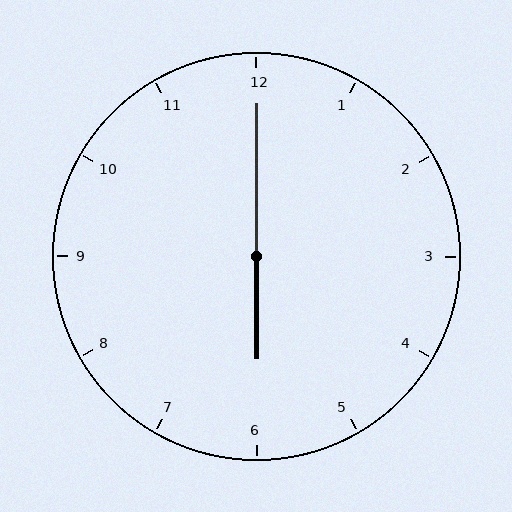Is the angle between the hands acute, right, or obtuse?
It is obtuse.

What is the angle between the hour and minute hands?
Approximately 180 degrees.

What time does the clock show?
6:00.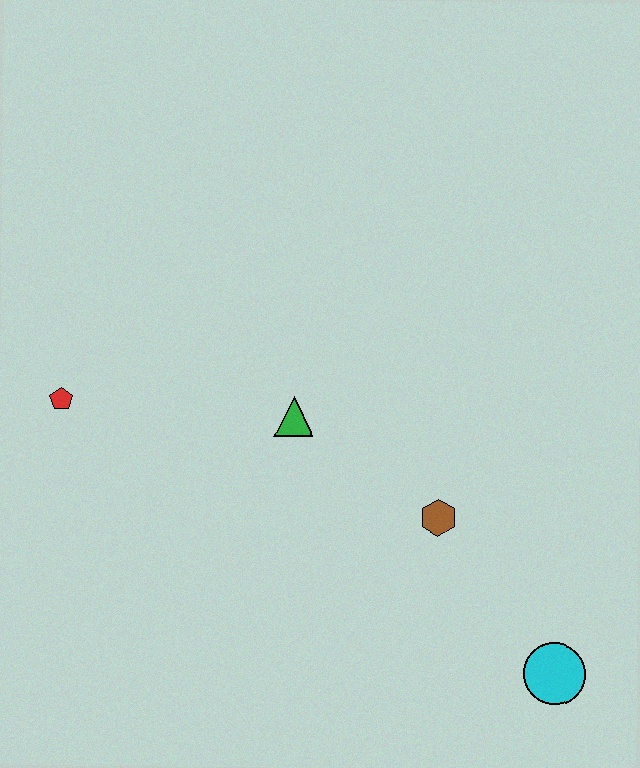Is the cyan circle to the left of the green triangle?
No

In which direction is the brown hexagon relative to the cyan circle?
The brown hexagon is above the cyan circle.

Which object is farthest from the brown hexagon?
The red pentagon is farthest from the brown hexagon.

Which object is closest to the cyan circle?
The brown hexagon is closest to the cyan circle.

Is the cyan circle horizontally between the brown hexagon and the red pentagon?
No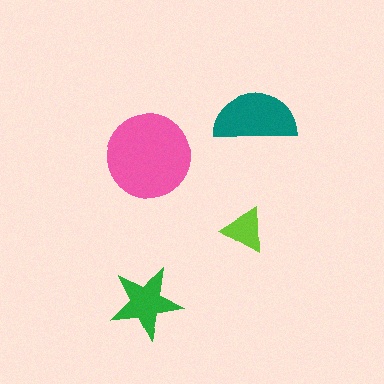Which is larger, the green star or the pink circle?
The pink circle.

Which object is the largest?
The pink circle.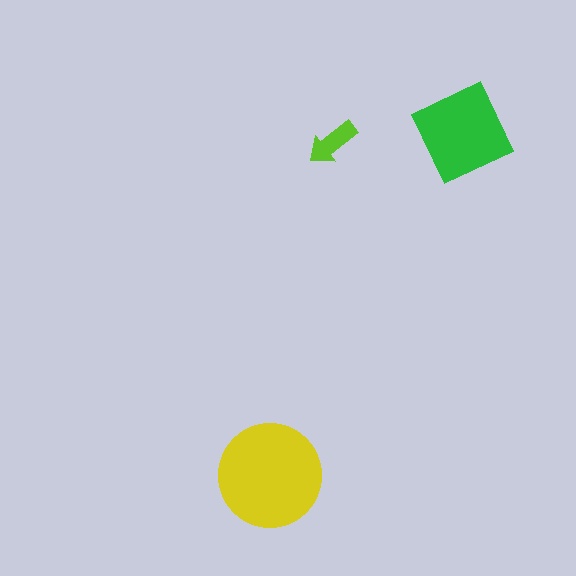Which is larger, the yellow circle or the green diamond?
The yellow circle.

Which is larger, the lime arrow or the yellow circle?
The yellow circle.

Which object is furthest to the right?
The green diamond is rightmost.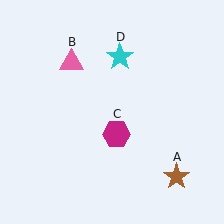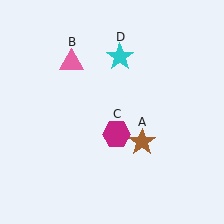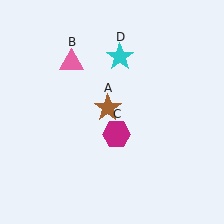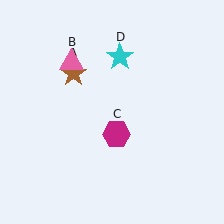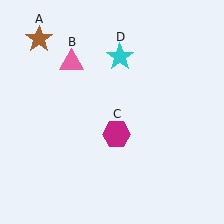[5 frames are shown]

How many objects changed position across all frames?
1 object changed position: brown star (object A).